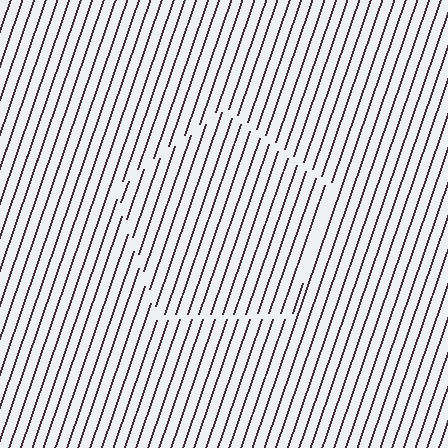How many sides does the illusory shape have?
5 sides — the line-ends trace a pentagon.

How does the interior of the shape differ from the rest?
The interior of the shape contains the same grating, shifted by half a period — the contour is defined by the phase discontinuity where line-ends from the inner and outer gratings abut.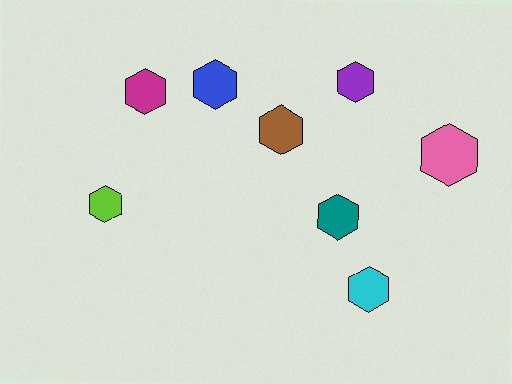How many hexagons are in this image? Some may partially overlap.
There are 8 hexagons.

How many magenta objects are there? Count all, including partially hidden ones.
There is 1 magenta object.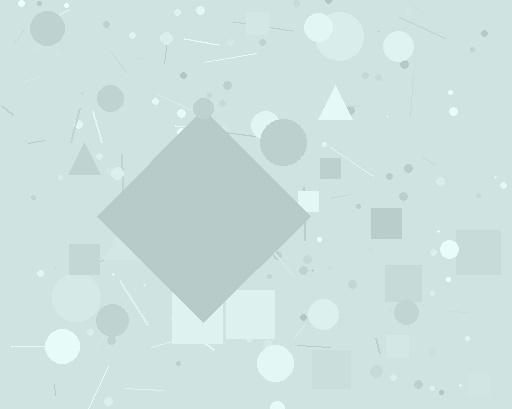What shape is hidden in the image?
A diamond is hidden in the image.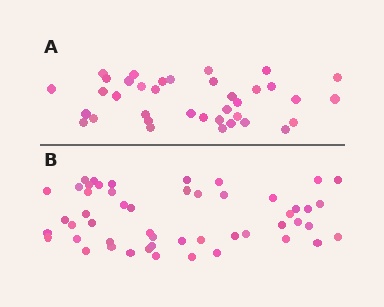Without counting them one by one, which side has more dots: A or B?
Region B (the bottom region) has more dots.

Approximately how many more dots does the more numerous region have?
Region B has approximately 15 more dots than region A.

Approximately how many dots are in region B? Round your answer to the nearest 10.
About 50 dots. (The exact count is 51, which rounds to 50.)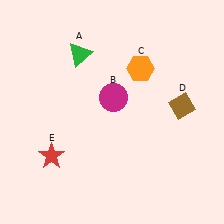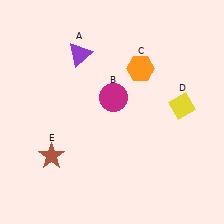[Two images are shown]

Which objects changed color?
A changed from green to purple. D changed from brown to yellow. E changed from red to brown.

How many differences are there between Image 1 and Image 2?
There are 3 differences between the two images.